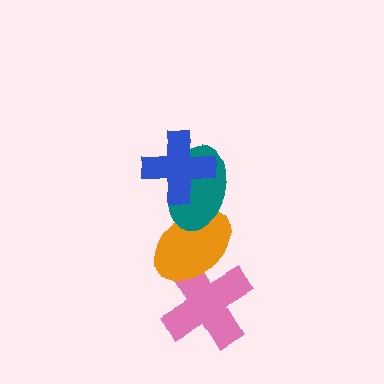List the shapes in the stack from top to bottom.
From top to bottom: the blue cross, the teal ellipse, the orange ellipse, the pink cross.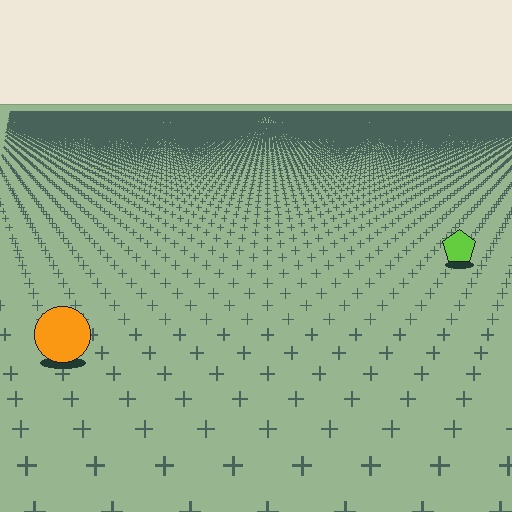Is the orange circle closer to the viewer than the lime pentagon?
Yes. The orange circle is closer — you can tell from the texture gradient: the ground texture is coarser near it.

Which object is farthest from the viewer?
The lime pentagon is farthest from the viewer. It appears smaller and the ground texture around it is denser.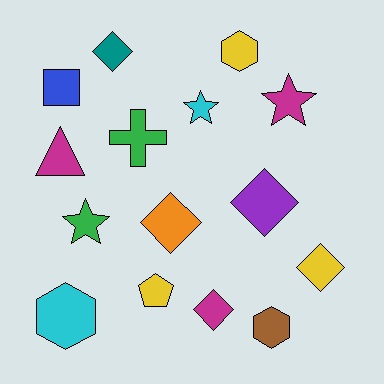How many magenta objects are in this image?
There are 3 magenta objects.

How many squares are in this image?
There is 1 square.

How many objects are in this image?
There are 15 objects.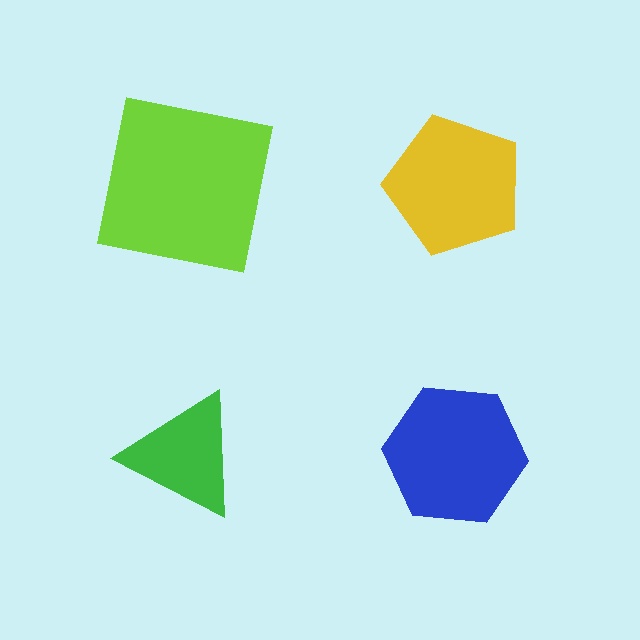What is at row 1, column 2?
A yellow pentagon.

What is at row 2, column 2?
A blue hexagon.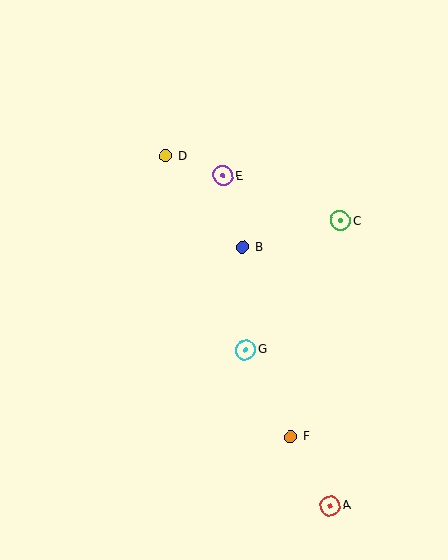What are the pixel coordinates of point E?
Point E is at (223, 176).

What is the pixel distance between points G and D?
The distance between G and D is 209 pixels.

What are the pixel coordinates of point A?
Point A is at (330, 506).